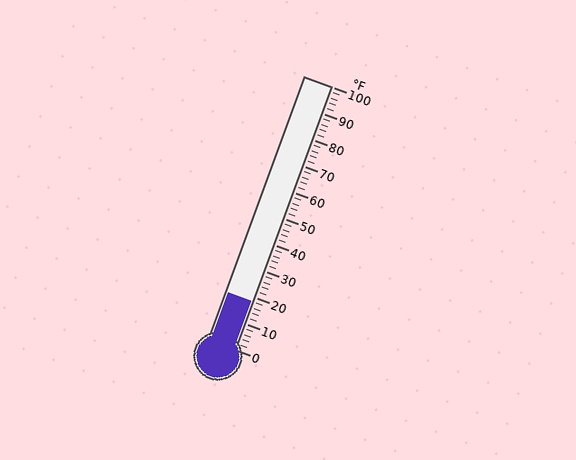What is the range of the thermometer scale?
The thermometer scale ranges from 0°F to 100°F.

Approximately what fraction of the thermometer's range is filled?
The thermometer is filled to approximately 20% of its range.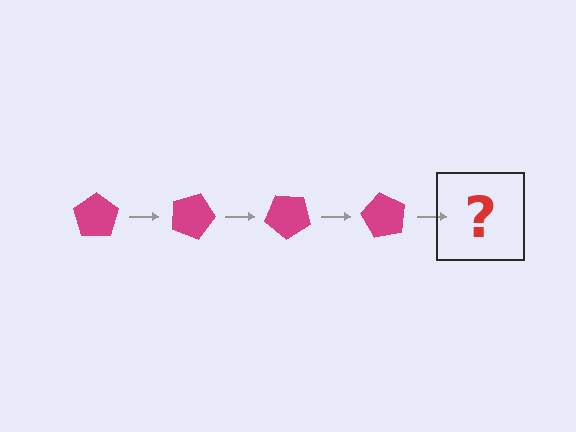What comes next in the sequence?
The next element should be a magenta pentagon rotated 80 degrees.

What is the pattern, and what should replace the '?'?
The pattern is that the pentagon rotates 20 degrees each step. The '?' should be a magenta pentagon rotated 80 degrees.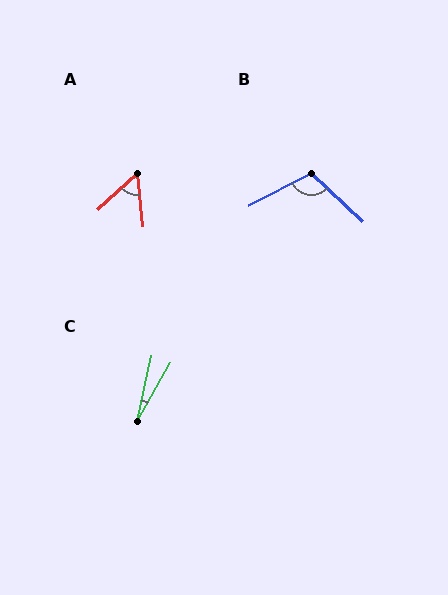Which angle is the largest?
B, at approximately 111 degrees.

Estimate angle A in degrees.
Approximately 54 degrees.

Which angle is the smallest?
C, at approximately 17 degrees.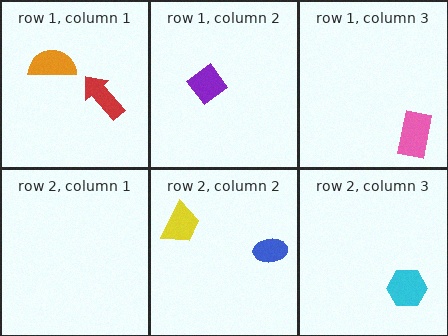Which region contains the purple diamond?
The row 1, column 2 region.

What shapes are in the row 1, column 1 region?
The orange semicircle, the red arrow.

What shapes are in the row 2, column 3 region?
The cyan hexagon.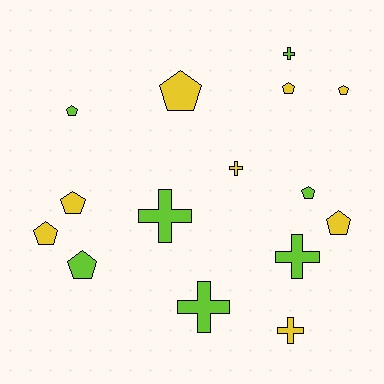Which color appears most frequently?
Yellow, with 8 objects.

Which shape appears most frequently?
Pentagon, with 9 objects.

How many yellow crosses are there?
There are 2 yellow crosses.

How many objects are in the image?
There are 15 objects.